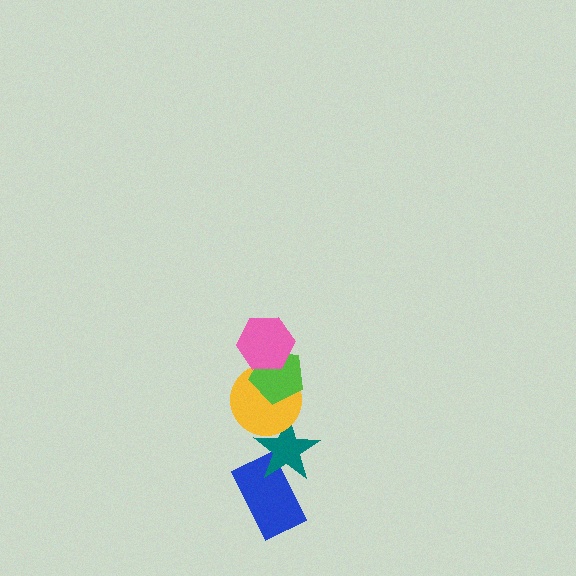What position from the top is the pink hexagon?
The pink hexagon is 1st from the top.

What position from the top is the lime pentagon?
The lime pentagon is 2nd from the top.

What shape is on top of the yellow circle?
The lime pentagon is on top of the yellow circle.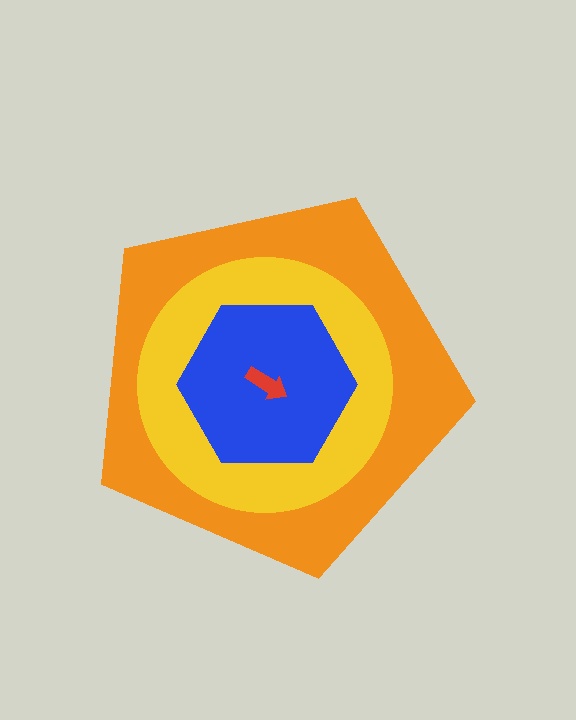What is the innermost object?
The red arrow.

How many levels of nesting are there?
4.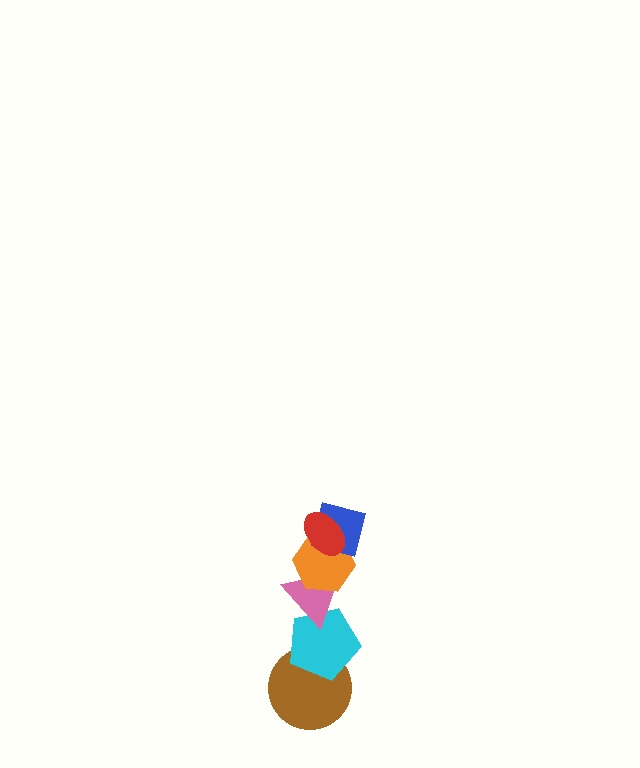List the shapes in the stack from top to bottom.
From top to bottom: the red ellipse, the blue square, the orange hexagon, the pink triangle, the cyan pentagon, the brown circle.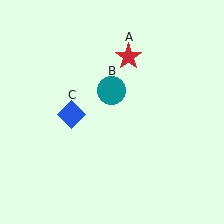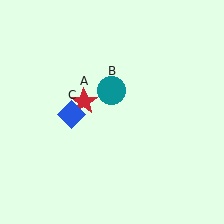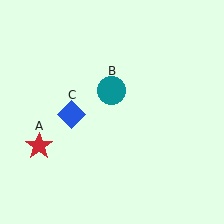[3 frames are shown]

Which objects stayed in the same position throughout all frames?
Teal circle (object B) and blue diamond (object C) remained stationary.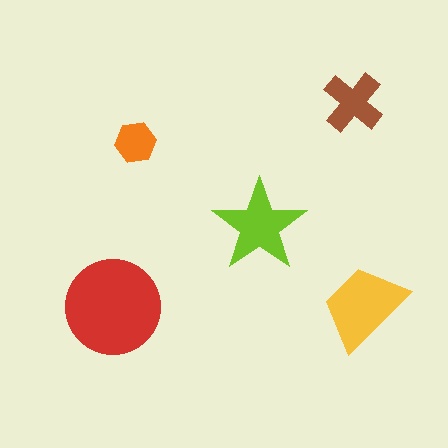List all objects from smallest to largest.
The orange hexagon, the brown cross, the lime star, the yellow trapezoid, the red circle.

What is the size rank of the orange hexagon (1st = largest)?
5th.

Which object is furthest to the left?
The red circle is leftmost.